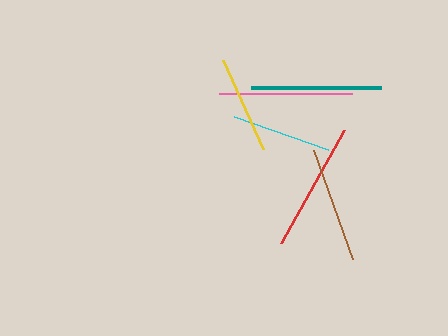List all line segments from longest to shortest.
From longest to shortest: pink, teal, red, brown, cyan, yellow.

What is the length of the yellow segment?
The yellow segment is approximately 98 pixels long.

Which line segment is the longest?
The pink line is the longest at approximately 132 pixels.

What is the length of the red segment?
The red segment is approximately 129 pixels long.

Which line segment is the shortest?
The yellow line is the shortest at approximately 98 pixels.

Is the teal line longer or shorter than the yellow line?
The teal line is longer than the yellow line.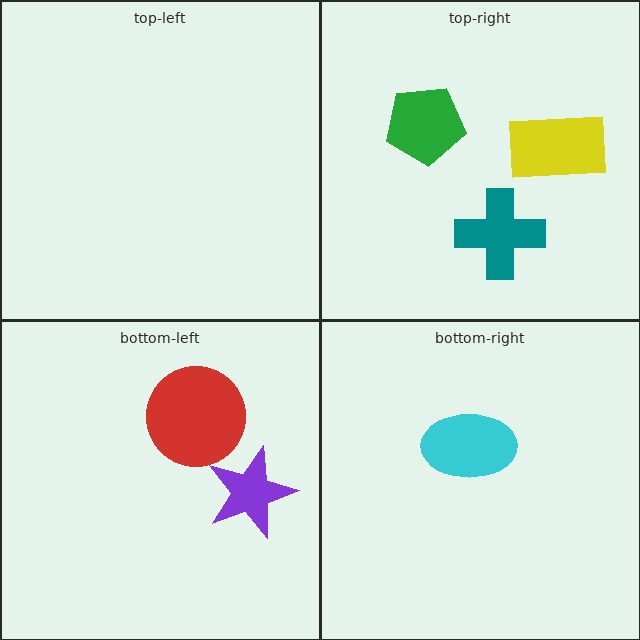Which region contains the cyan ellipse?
The bottom-right region.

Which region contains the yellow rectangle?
The top-right region.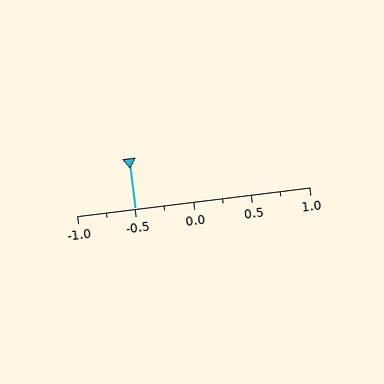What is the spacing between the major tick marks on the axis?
The major ticks are spaced 0.5 apart.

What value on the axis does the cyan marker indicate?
The marker indicates approximately -0.5.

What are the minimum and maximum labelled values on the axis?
The axis runs from -1.0 to 1.0.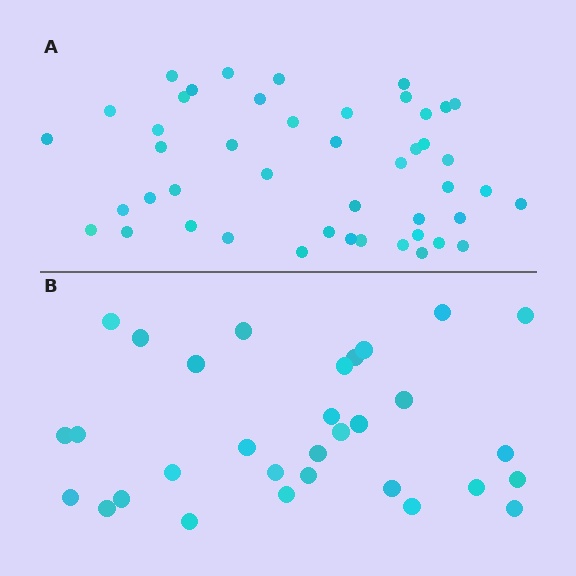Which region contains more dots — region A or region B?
Region A (the top region) has more dots.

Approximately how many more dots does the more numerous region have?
Region A has approximately 15 more dots than region B.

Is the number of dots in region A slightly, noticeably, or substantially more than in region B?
Region A has substantially more. The ratio is roughly 1.5 to 1.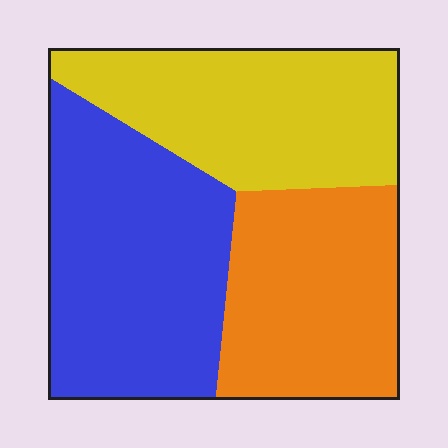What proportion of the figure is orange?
Orange covers 30% of the figure.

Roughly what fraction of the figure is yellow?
Yellow takes up about one third (1/3) of the figure.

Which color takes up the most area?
Blue, at roughly 40%.